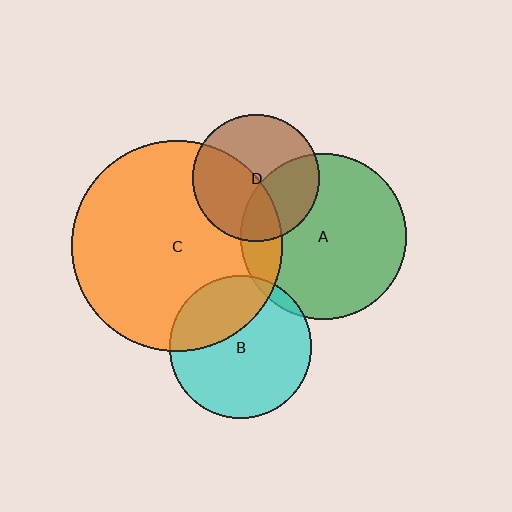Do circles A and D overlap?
Yes.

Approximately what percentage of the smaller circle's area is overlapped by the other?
Approximately 35%.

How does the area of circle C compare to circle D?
Approximately 2.8 times.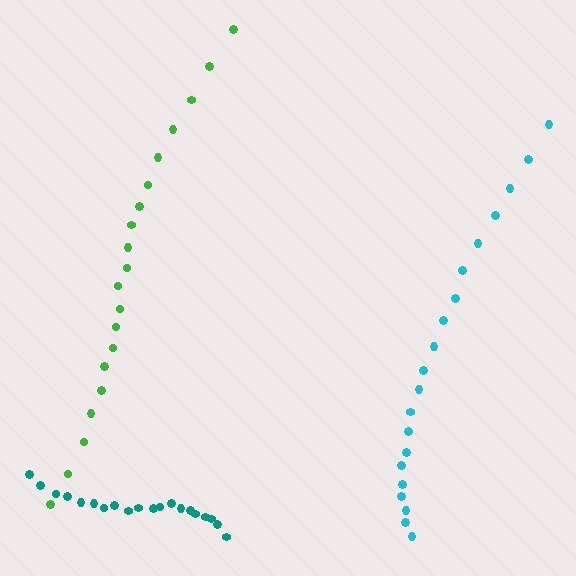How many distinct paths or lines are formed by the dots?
There are 3 distinct paths.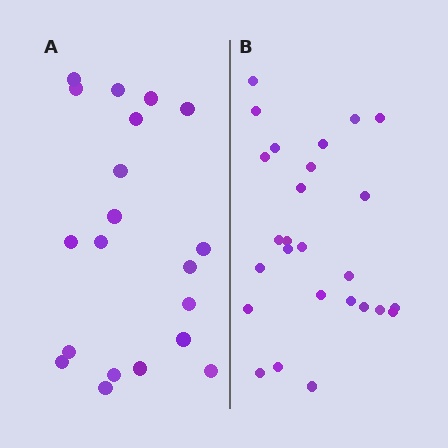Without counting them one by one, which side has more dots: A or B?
Region B (the right region) has more dots.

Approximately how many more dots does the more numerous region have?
Region B has about 6 more dots than region A.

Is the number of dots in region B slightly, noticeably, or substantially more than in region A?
Region B has noticeably more, but not dramatically so. The ratio is roughly 1.3 to 1.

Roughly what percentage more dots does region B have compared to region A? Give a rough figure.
About 30% more.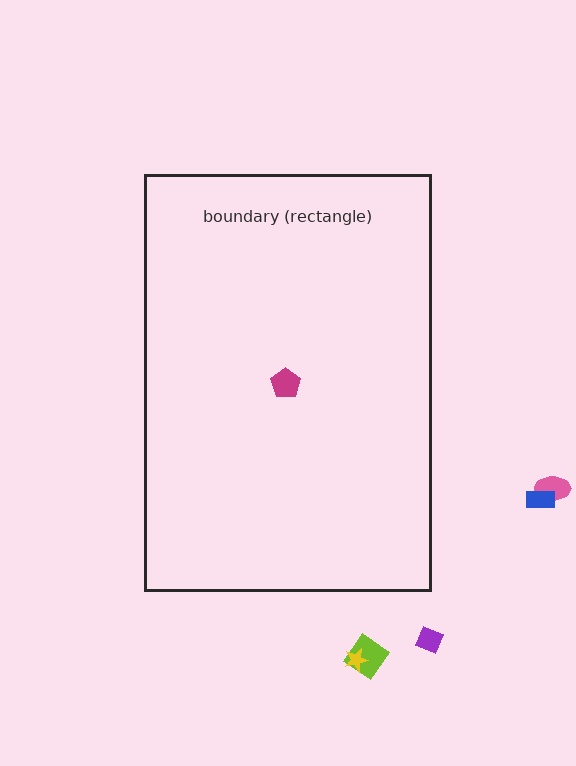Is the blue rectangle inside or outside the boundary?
Outside.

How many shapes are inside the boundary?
1 inside, 5 outside.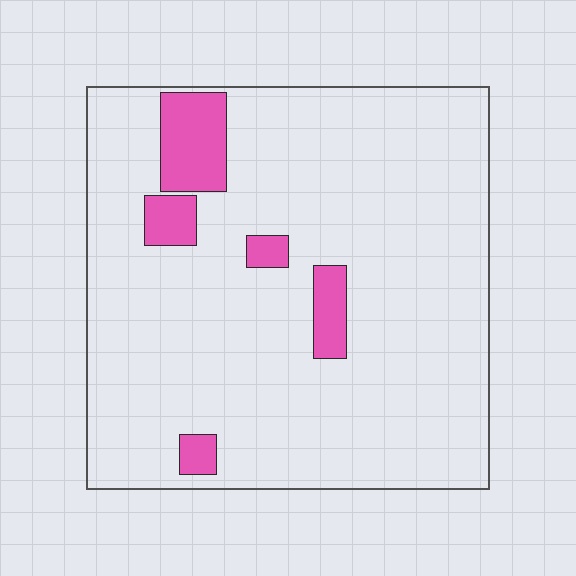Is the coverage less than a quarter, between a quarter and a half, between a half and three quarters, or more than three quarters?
Less than a quarter.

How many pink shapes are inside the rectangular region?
5.